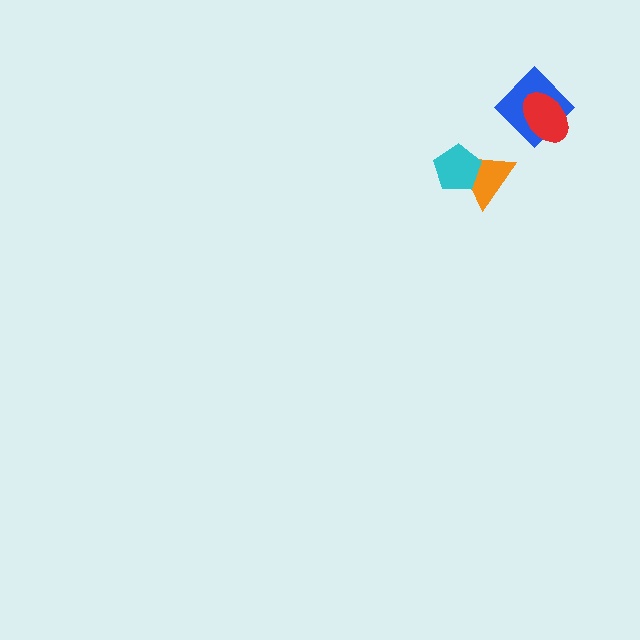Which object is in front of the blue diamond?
The red ellipse is in front of the blue diamond.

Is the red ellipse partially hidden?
No, no other shape covers it.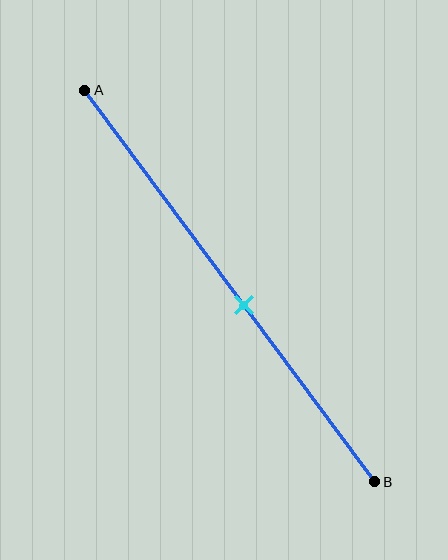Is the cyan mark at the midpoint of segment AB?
No, the mark is at about 55% from A, not at the 50% midpoint.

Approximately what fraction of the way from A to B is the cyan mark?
The cyan mark is approximately 55% of the way from A to B.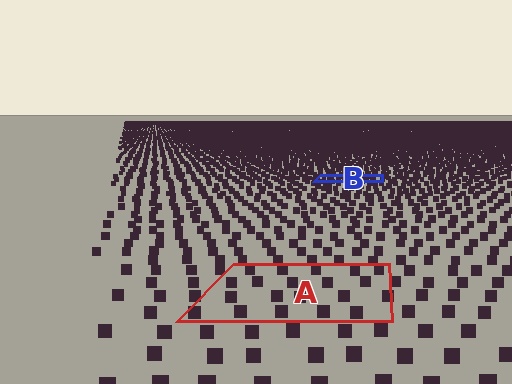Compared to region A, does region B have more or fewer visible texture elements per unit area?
Region B has more texture elements per unit area — they are packed more densely because it is farther away.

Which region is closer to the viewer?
Region A is closer. The texture elements there are larger and more spread out.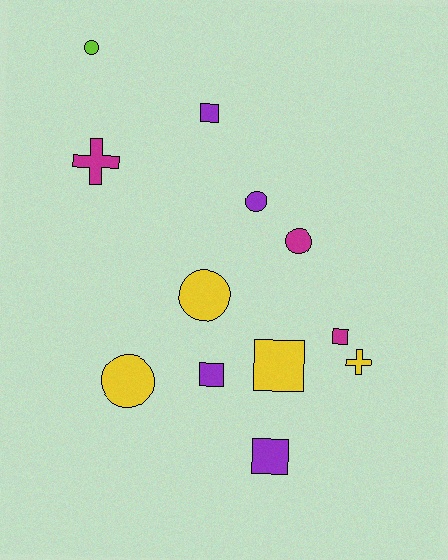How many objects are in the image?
There are 12 objects.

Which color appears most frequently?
Purple, with 4 objects.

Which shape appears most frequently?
Circle, with 5 objects.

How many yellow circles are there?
There are 2 yellow circles.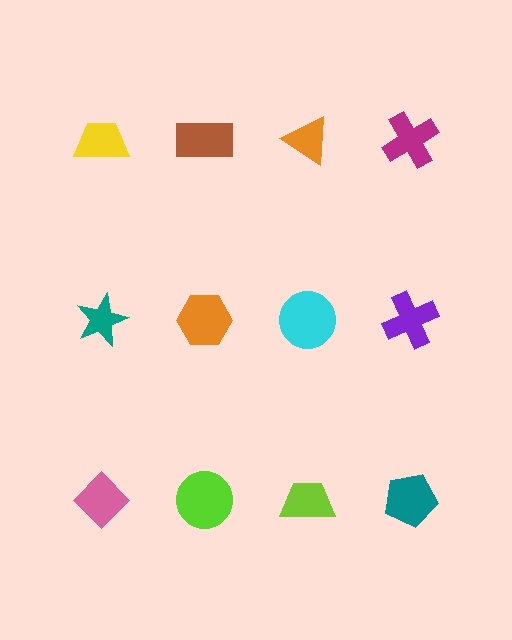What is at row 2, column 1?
A teal star.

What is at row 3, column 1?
A pink diamond.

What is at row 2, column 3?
A cyan circle.